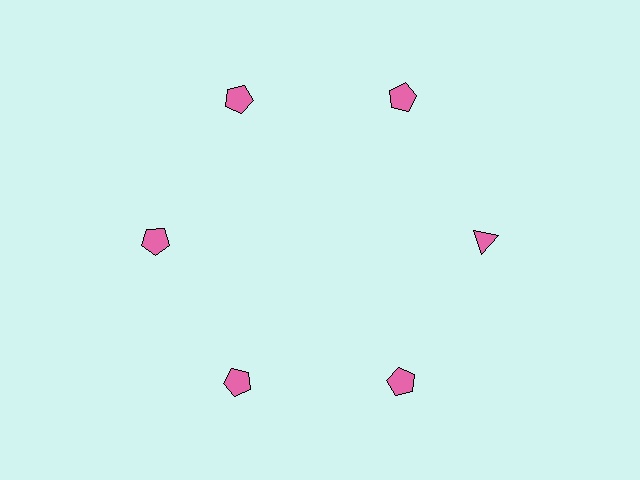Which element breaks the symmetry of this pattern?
The pink triangle at roughly the 3 o'clock position breaks the symmetry. All other shapes are pink pentagons.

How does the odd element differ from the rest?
It has a different shape: triangle instead of pentagon.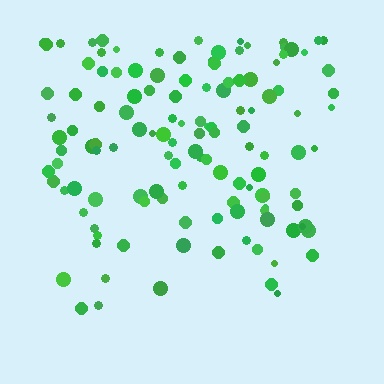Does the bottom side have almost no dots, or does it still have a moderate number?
Still a moderate number, just noticeably fewer than the top.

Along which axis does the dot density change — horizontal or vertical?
Vertical.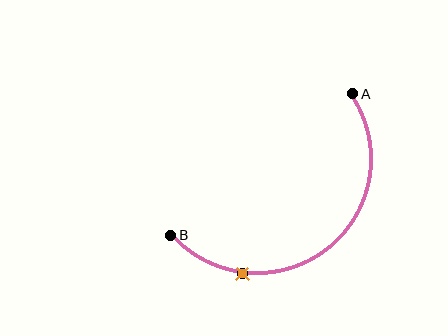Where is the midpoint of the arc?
The arc midpoint is the point on the curve farthest from the straight line joining A and B. It sits below and to the right of that line.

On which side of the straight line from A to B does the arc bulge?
The arc bulges below and to the right of the straight line connecting A and B.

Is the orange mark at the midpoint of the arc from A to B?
No. The orange mark lies on the arc but is closer to endpoint B. The arc midpoint would be at the point on the curve equidistant along the arc from both A and B.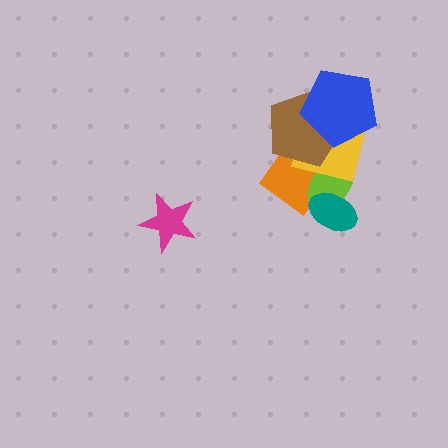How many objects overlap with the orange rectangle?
5 objects overlap with the orange rectangle.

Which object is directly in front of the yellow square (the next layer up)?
The brown pentagon is directly in front of the yellow square.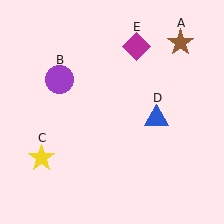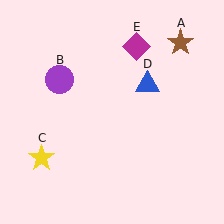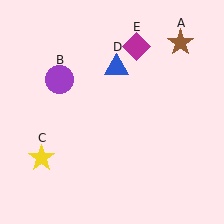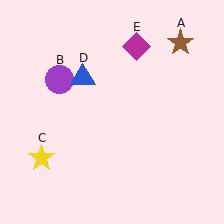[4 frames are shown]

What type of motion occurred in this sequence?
The blue triangle (object D) rotated counterclockwise around the center of the scene.